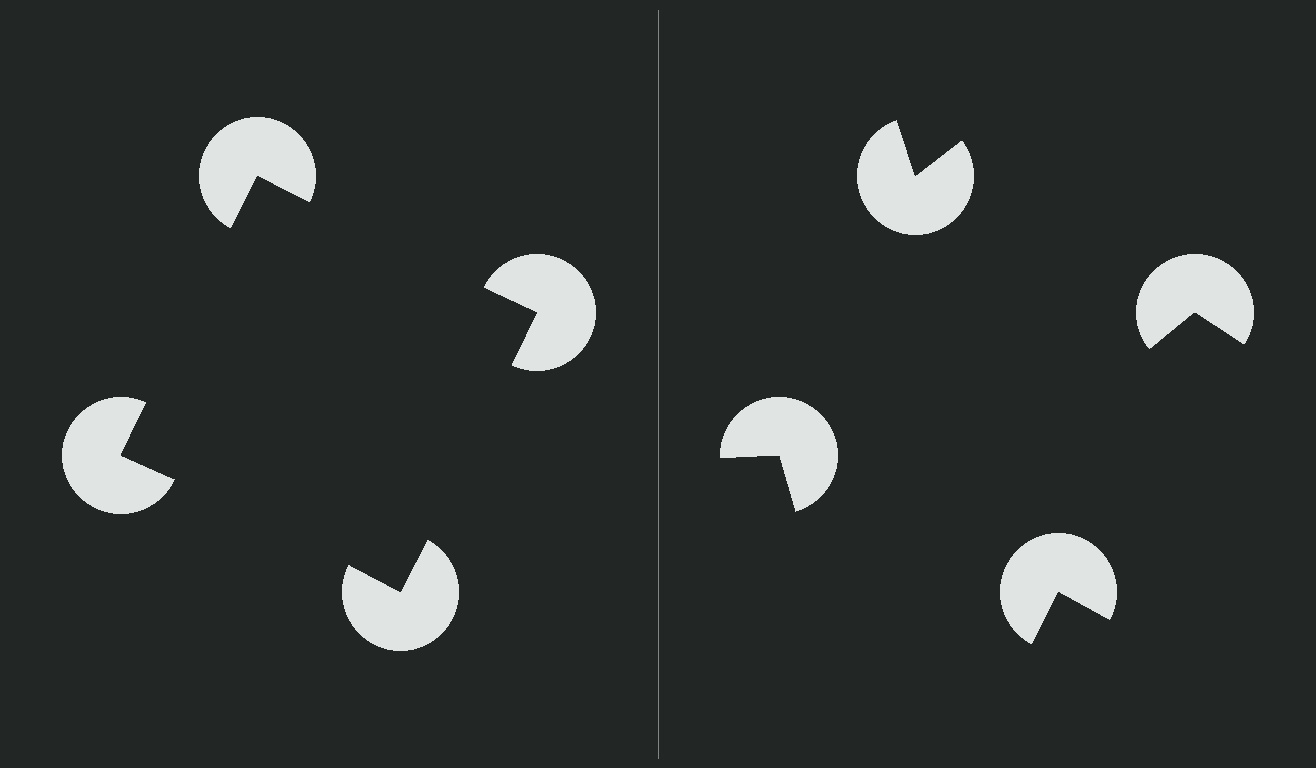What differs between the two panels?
The pac-man discs are positioned identically on both sides; only the wedge orientations differ. On the left they align to a square; on the right they are misaligned.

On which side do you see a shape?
An illusory square appears on the left side. On the right side the wedge cuts are rotated, so no coherent shape forms.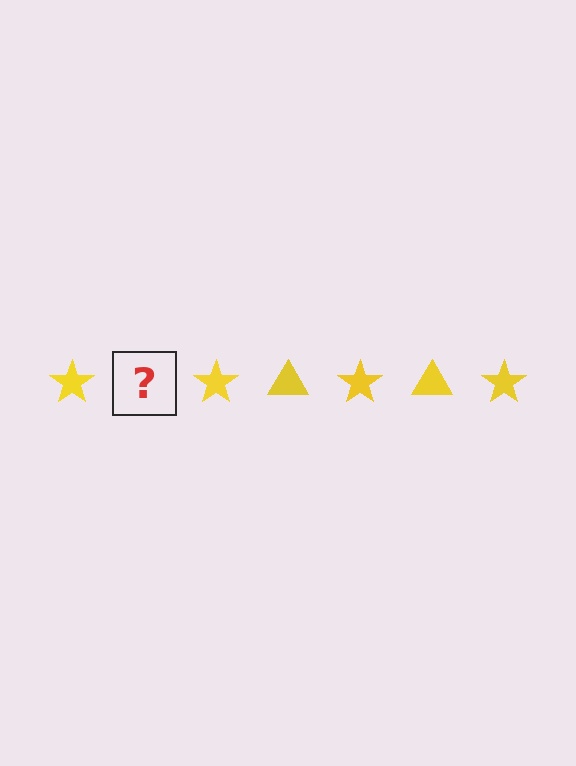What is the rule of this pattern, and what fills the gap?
The rule is that the pattern cycles through star, triangle shapes in yellow. The gap should be filled with a yellow triangle.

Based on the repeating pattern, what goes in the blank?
The blank should be a yellow triangle.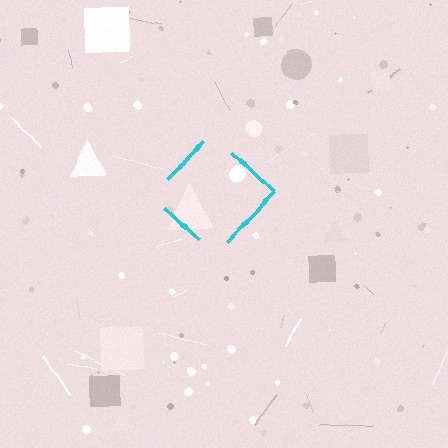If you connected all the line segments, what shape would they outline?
They would outline a diamond.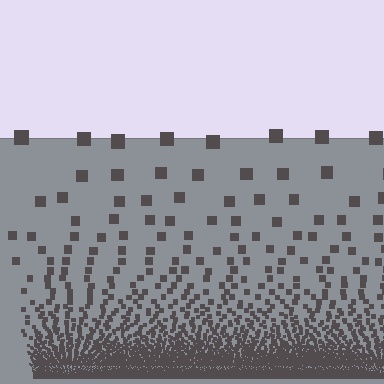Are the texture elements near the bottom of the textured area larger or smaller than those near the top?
Smaller. The gradient is inverted — elements near the bottom are smaller and denser.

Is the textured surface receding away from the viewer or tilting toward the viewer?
The surface appears to tilt toward the viewer. Texture elements get larger and sparser toward the top.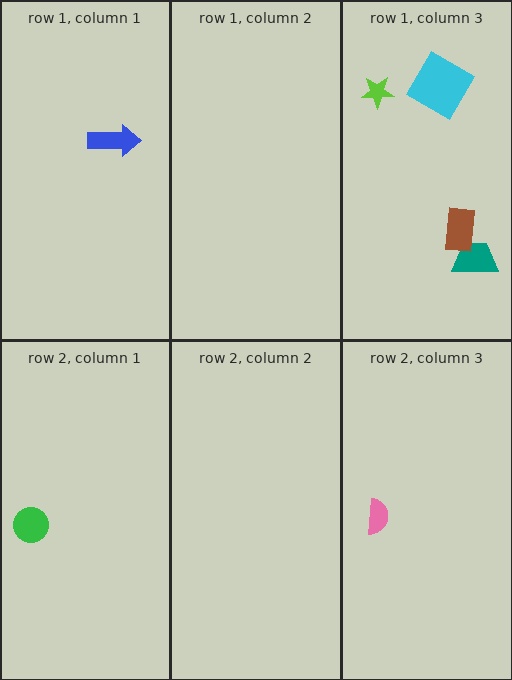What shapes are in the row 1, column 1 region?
The blue arrow.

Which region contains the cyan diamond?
The row 1, column 3 region.